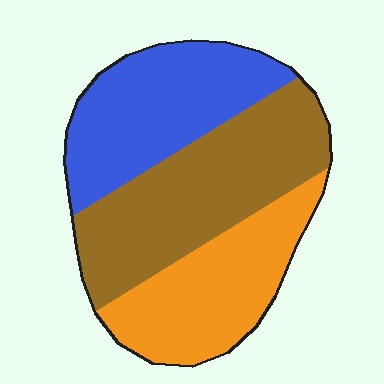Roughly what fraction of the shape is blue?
Blue covers about 30% of the shape.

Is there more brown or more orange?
Brown.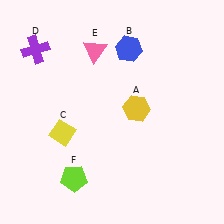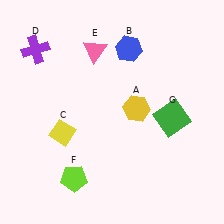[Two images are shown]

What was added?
A green square (G) was added in Image 2.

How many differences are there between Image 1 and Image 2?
There is 1 difference between the two images.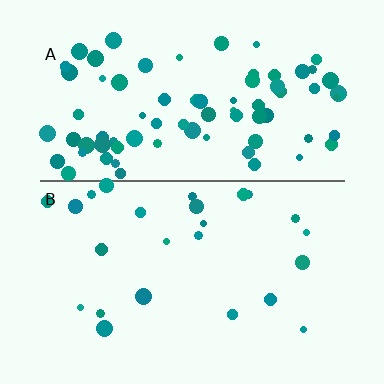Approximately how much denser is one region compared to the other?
Approximately 3.2× — region A over region B.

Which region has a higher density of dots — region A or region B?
A (the top).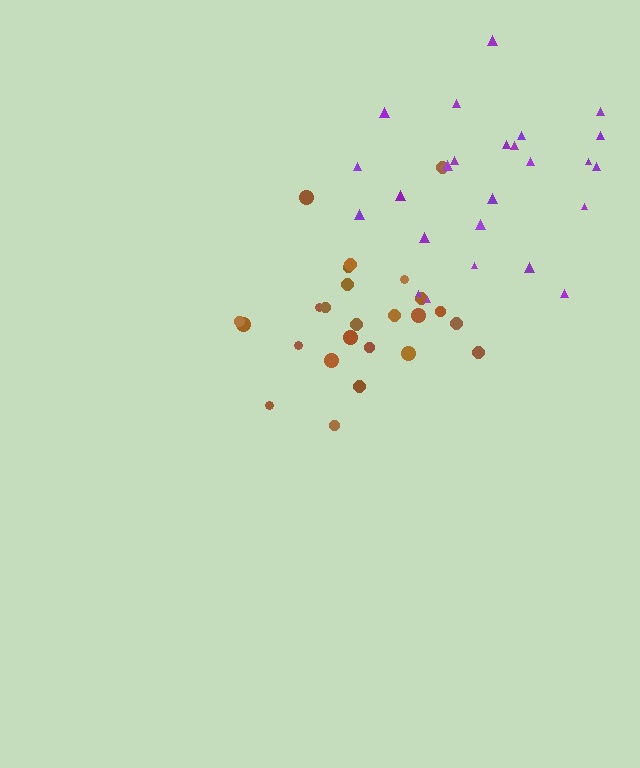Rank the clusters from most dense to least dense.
brown, purple.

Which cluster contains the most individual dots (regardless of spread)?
Brown (26).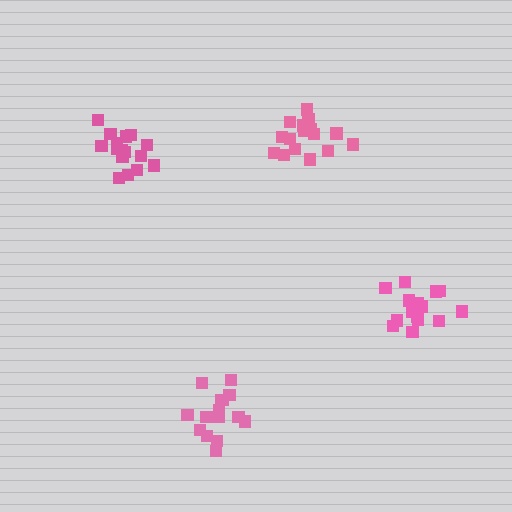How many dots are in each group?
Group 1: 16 dots, Group 2: 15 dots, Group 3: 16 dots, Group 4: 16 dots (63 total).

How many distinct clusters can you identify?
There are 4 distinct clusters.